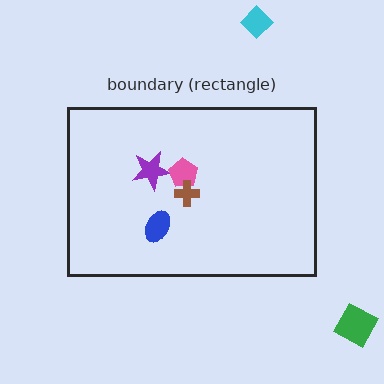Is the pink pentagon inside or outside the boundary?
Inside.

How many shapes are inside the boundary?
4 inside, 2 outside.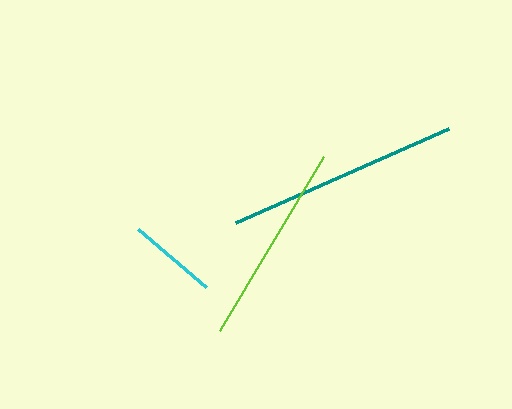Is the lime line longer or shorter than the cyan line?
The lime line is longer than the cyan line.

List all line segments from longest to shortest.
From longest to shortest: teal, lime, cyan.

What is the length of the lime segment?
The lime segment is approximately 203 pixels long.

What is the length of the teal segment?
The teal segment is approximately 233 pixels long.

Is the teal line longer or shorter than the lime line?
The teal line is longer than the lime line.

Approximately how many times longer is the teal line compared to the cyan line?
The teal line is approximately 2.6 times the length of the cyan line.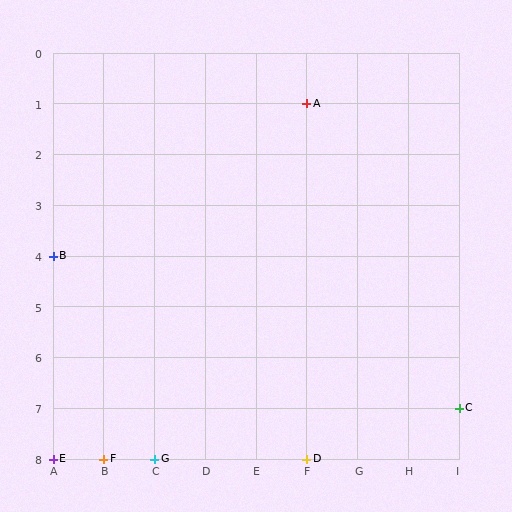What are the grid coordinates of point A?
Point A is at grid coordinates (F, 1).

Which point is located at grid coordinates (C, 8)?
Point G is at (C, 8).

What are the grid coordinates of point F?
Point F is at grid coordinates (B, 8).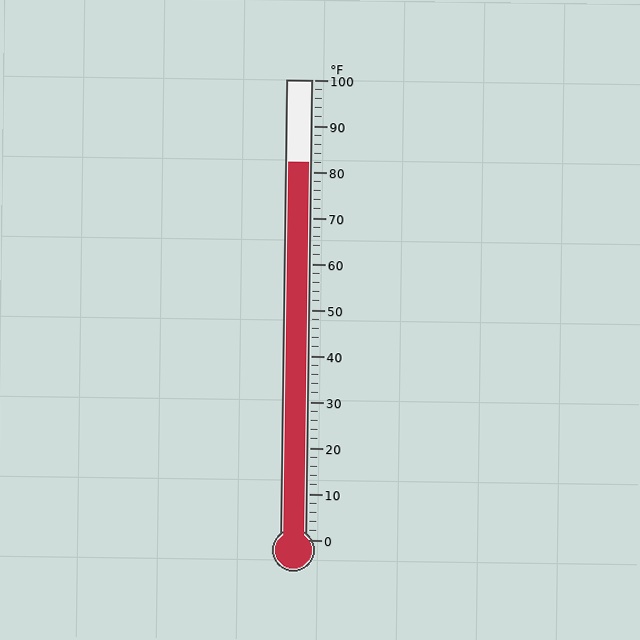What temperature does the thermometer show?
The thermometer shows approximately 82°F.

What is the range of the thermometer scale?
The thermometer scale ranges from 0°F to 100°F.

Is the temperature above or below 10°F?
The temperature is above 10°F.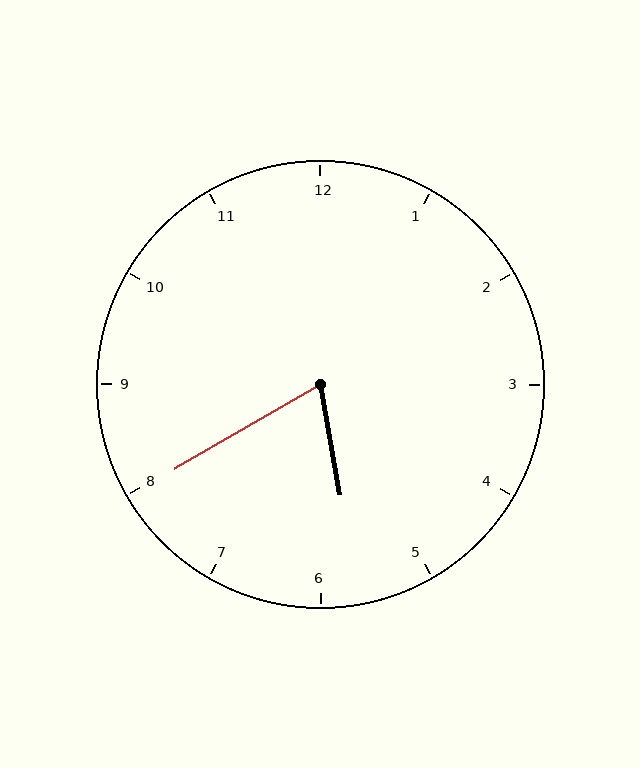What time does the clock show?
5:40.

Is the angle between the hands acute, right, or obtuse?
It is acute.